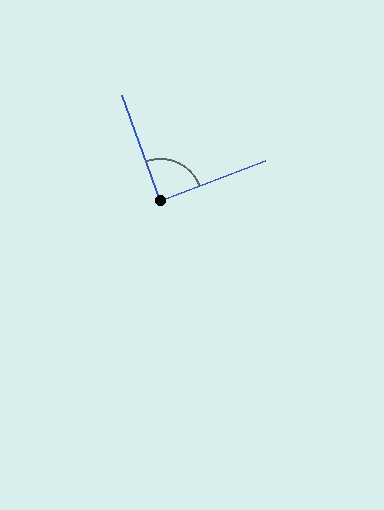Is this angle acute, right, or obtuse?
It is approximately a right angle.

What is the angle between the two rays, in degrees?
Approximately 89 degrees.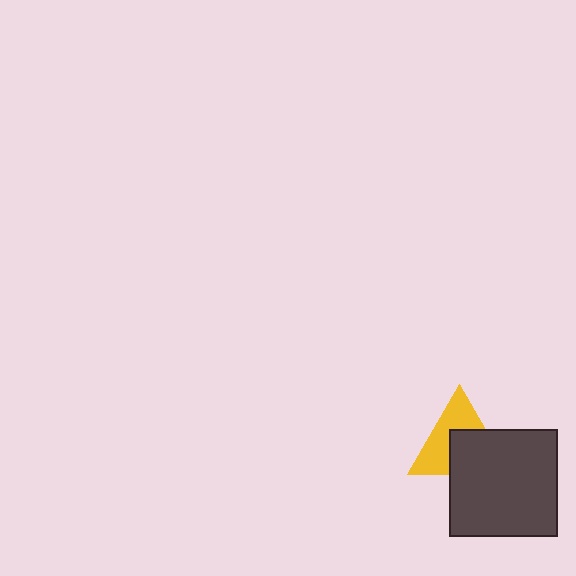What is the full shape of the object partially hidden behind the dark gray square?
The partially hidden object is a yellow triangle.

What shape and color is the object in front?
The object in front is a dark gray square.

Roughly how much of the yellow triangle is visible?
About half of it is visible (roughly 53%).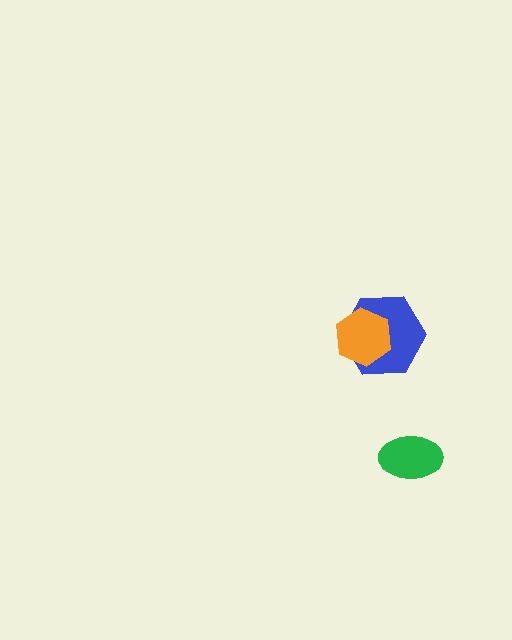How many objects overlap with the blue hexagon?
1 object overlaps with the blue hexagon.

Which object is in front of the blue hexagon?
The orange hexagon is in front of the blue hexagon.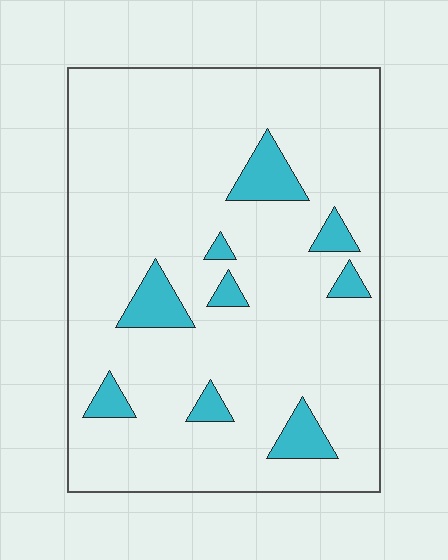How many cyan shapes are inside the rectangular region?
9.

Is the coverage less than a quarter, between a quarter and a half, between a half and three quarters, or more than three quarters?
Less than a quarter.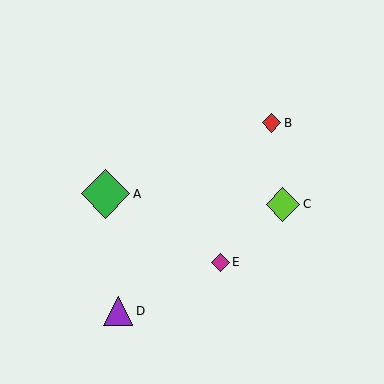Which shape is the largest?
The green diamond (labeled A) is the largest.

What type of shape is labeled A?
Shape A is a green diamond.